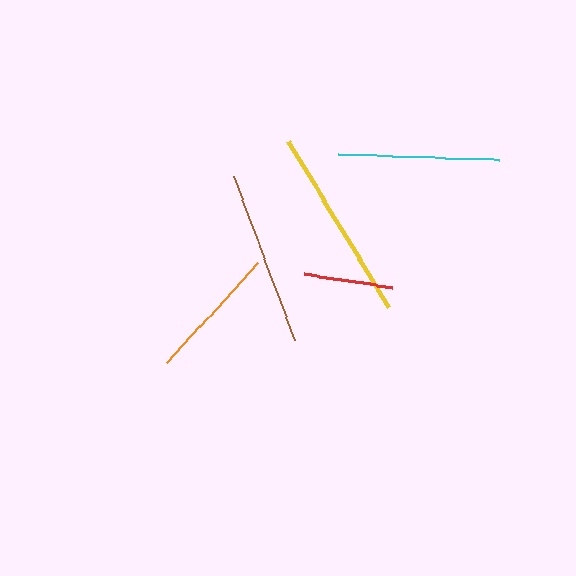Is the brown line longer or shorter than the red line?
The brown line is longer than the red line.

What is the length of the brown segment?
The brown segment is approximately 175 pixels long.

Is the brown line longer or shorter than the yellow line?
The yellow line is longer than the brown line.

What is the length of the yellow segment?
The yellow segment is approximately 194 pixels long.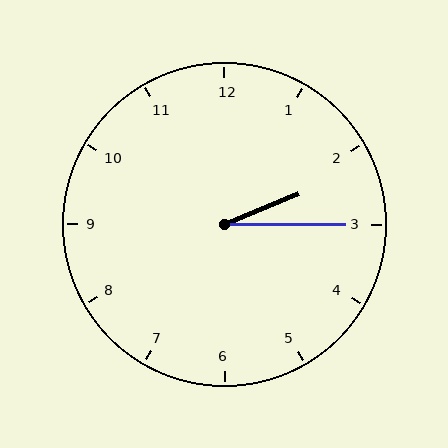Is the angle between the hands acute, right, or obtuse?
It is acute.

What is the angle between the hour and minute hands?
Approximately 22 degrees.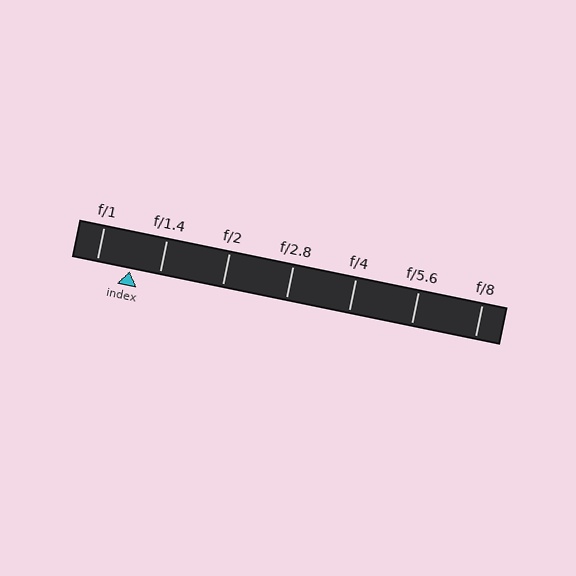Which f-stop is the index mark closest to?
The index mark is closest to f/1.4.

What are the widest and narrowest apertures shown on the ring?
The widest aperture shown is f/1 and the narrowest is f/8.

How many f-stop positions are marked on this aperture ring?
There are 7 f-stop positions marked.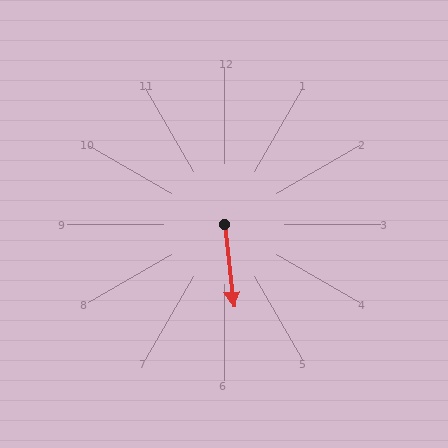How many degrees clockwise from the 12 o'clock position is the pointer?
Approximately 174 degrees.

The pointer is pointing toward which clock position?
Roughly 6 o'clock.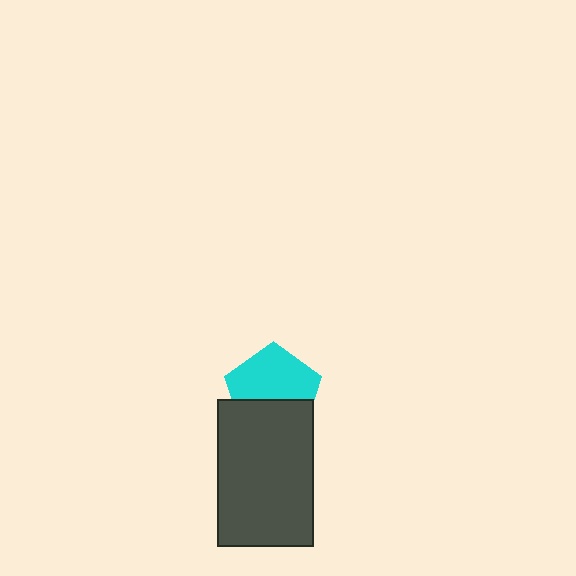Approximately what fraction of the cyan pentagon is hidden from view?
Roughly 39% of the cyan pentagon is hidden behind the dark gray rectangle.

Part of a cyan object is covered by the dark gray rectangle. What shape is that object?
It is a pentagon.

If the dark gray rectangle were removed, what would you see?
You would see the complete cyan pentagon.